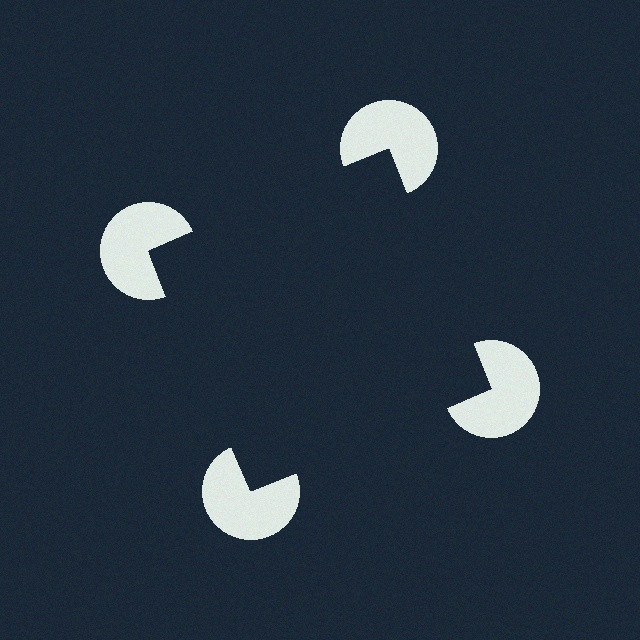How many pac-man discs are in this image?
There are 4 — one at each vertex of the illusory square.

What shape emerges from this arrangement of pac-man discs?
An illusory square — its edges are inferred from the aligned wedge cuts in the pac-man discs, not physically drawn.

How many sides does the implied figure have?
4 sides.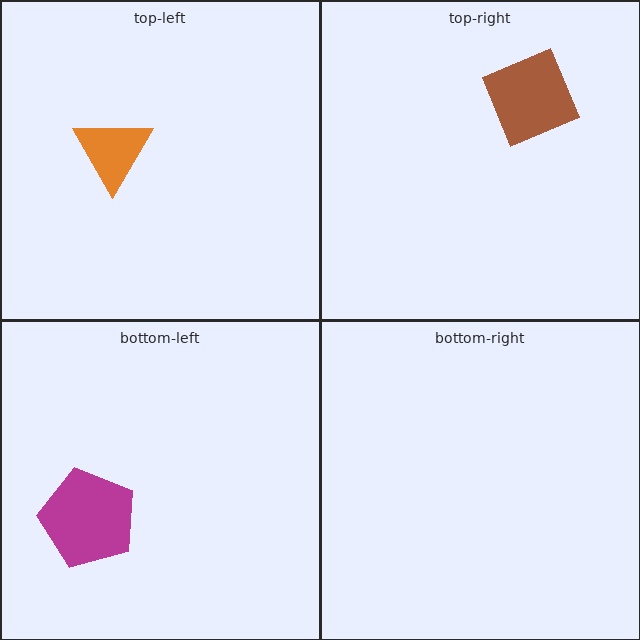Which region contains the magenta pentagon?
The bottom-left region.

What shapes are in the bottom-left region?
The magenta pentagon.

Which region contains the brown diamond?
The top-right region.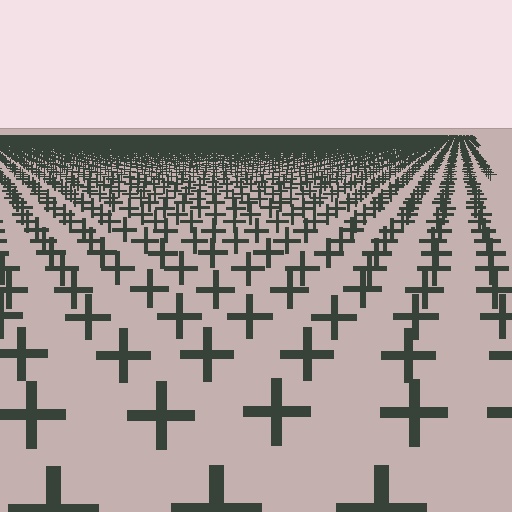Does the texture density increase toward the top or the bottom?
Density increases toward the top.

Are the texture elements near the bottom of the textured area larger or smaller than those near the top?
Larger. Near the bottom, elements are closer to the viewer and appear at a bigger on-screen size.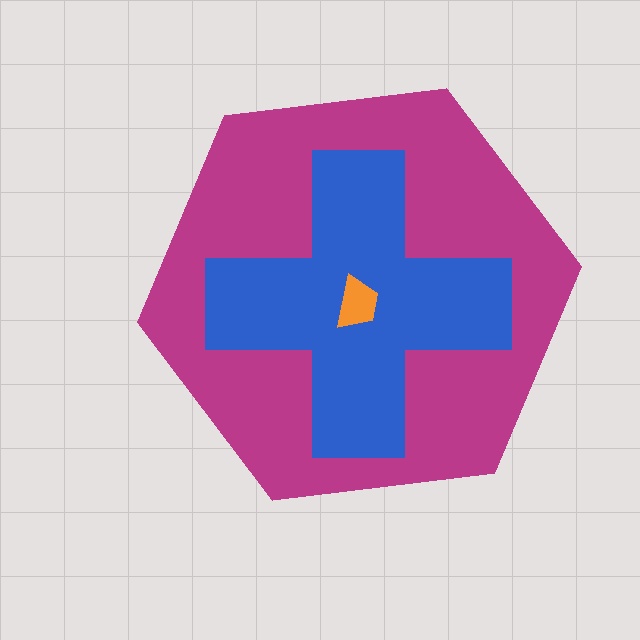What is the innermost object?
The orange trapezoid.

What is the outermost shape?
The magenta hexagon.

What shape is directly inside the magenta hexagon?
The blue cross.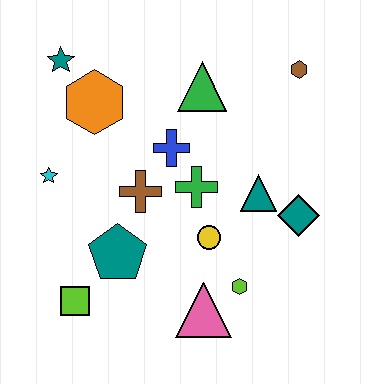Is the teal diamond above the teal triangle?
No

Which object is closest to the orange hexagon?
The teal star is closest to the orange hexagon.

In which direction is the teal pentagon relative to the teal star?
The teal pentagon is below the teal star.